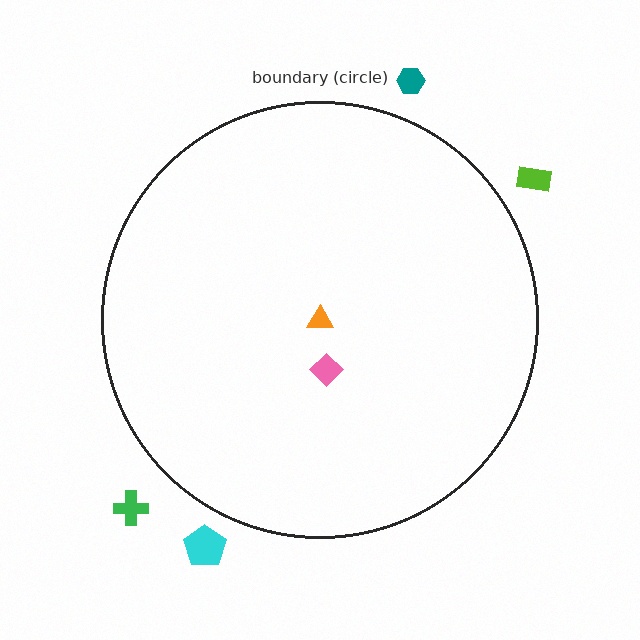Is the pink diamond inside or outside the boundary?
Inside.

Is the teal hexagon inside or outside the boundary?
Outside.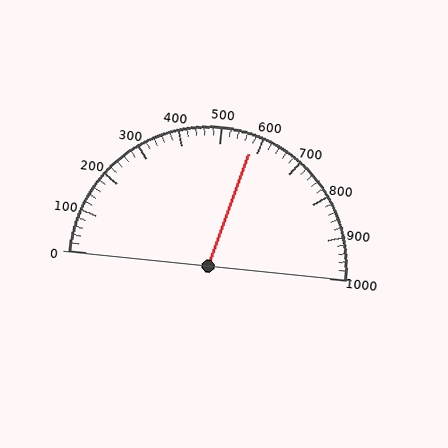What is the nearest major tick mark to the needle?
The nearest major tick mark is 600.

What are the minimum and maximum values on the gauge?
The gauge ranges from 0 to 1000.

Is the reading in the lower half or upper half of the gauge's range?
The reading is in the upper half of the range (0 to 1000).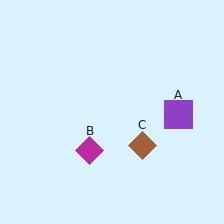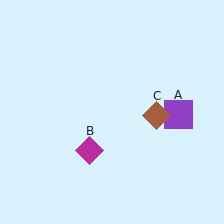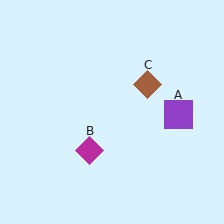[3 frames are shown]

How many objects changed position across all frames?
1 object changed position: brown diamond (object C).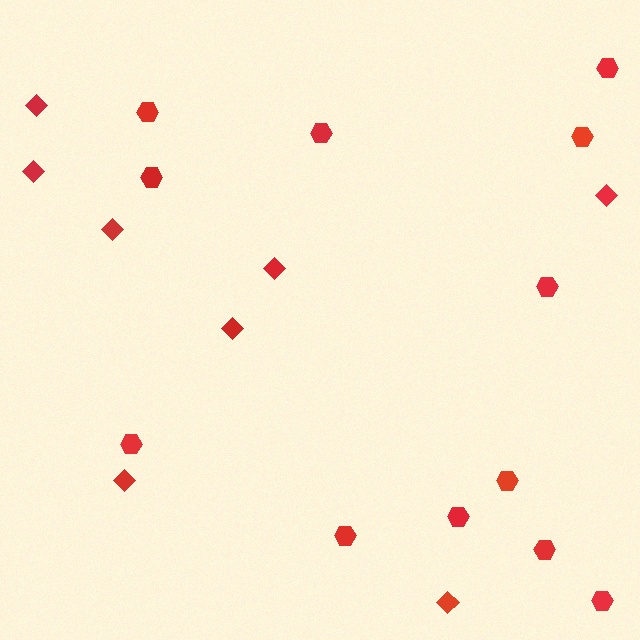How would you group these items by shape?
There are 2 groups: one group of diamonds (8) and one group of hexagons (12).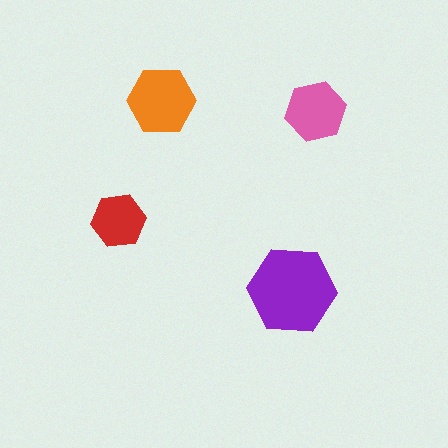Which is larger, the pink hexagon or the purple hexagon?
The purple one.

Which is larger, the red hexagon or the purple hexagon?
The purple one.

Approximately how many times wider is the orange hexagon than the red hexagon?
About 1.5 times wider.